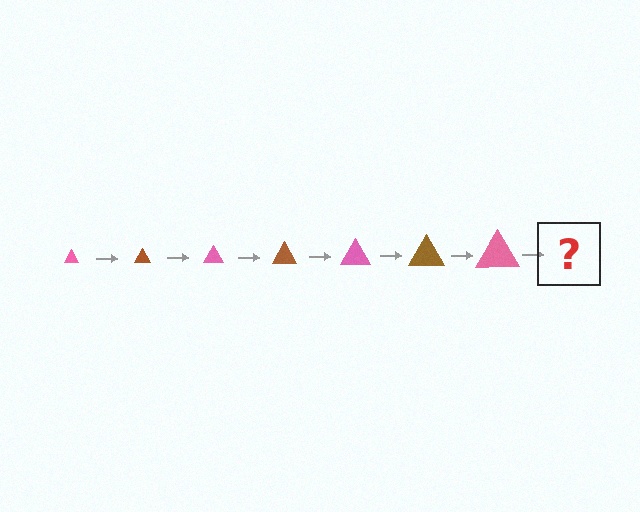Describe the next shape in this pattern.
It should be a brown triangle, larger than the previous one.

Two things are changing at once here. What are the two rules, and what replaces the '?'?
The two rules are that the triangle grows larger each step and the color cycles through pink and brown. The '?' should be a brown triangle, larger than the previous one.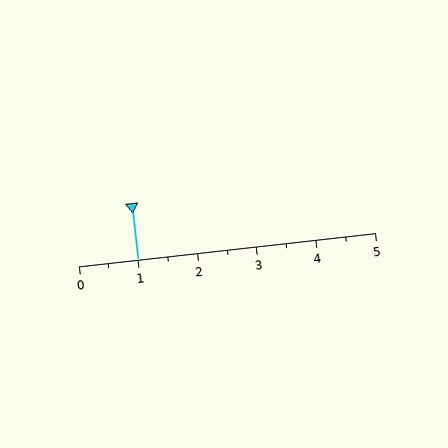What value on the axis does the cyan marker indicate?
The marker indicates approximately 1.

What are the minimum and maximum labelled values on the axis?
The axis runs from 0 to 5.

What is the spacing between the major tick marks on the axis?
The major ticks are spaced 1 apart.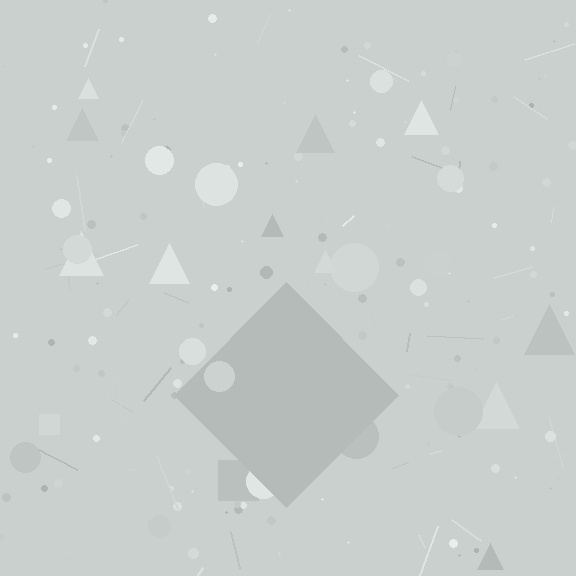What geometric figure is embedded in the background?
A diamond is embedded in the background.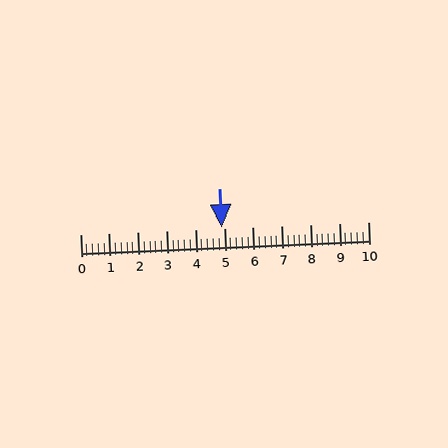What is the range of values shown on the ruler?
The ruler shows values from 0 to 10.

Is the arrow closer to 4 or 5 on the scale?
The arrow is closer to 5.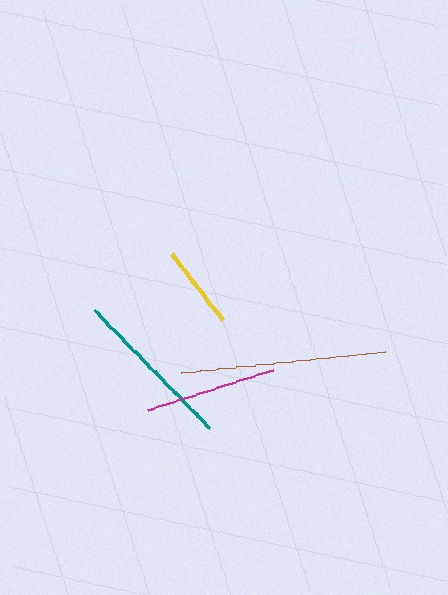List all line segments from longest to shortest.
From longest to shortest: brown, teal, magenta, yellow.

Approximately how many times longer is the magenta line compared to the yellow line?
The magenta line is approximately 1.6 times the length of the yellow line.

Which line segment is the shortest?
The yellow line is the shortest at approximately 84 pixels.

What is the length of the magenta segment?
The magenta segment is approximately 132 pixels long.